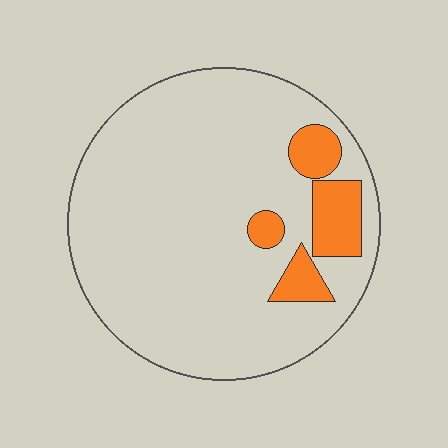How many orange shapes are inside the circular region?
4.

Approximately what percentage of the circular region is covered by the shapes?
Approximately 10%.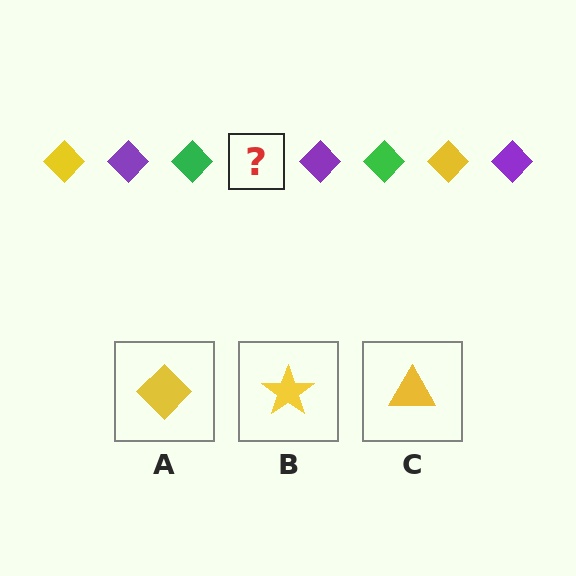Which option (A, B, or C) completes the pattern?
A.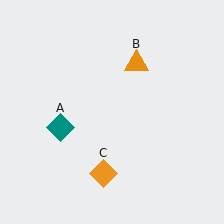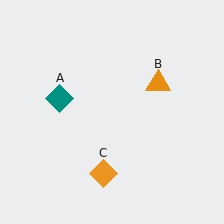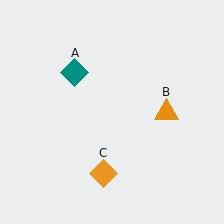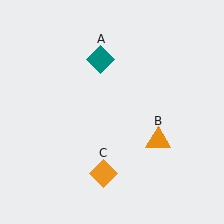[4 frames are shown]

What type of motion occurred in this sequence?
The teal diamond (object A), orange triangle (object B) rotated clockwise around the center of the scene.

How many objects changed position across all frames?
2 objects changed position: teal diamond (object A), orange triangle (object B).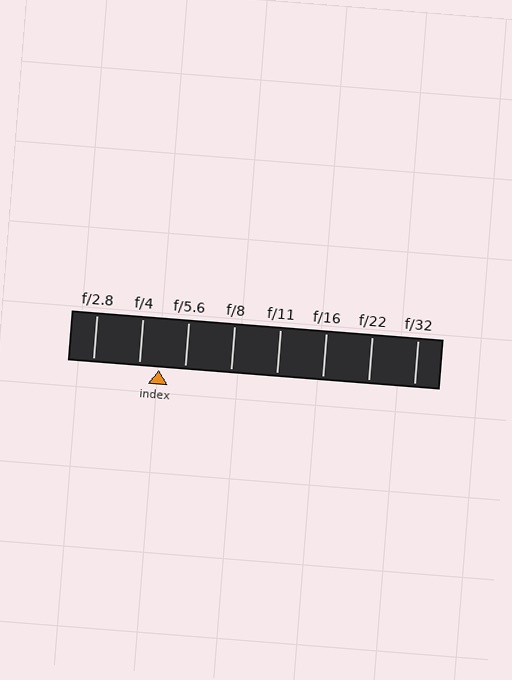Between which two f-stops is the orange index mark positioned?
The index mark is between f/4 and f/5.6.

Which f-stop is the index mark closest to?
The index mark is closest to f/4.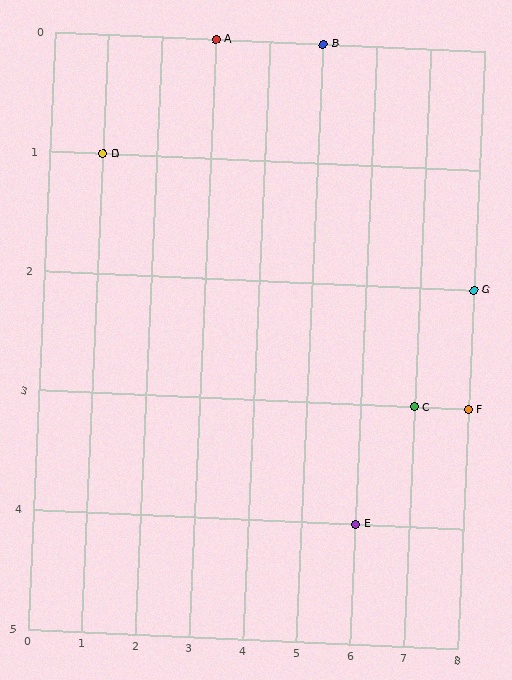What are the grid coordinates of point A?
Point A is at grid coordinates (3, 0).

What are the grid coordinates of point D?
Point D is at grid coordinates (1, 1).